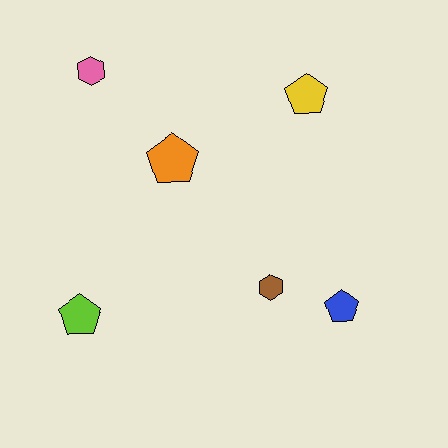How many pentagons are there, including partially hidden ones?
There are 4 pentagons.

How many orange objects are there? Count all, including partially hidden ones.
There is 1 orange object.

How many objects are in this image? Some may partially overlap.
There are 6 objects.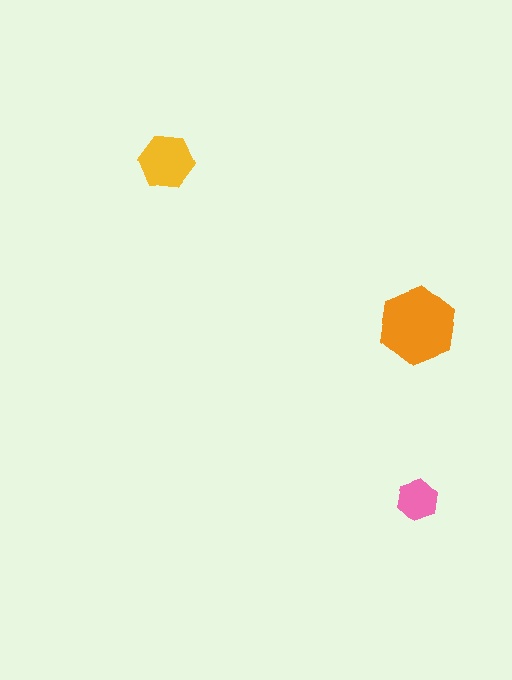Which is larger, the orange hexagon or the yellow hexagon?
The orange one.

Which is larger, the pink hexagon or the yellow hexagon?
The yellow one.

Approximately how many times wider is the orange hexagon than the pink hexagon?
About 2 times wider.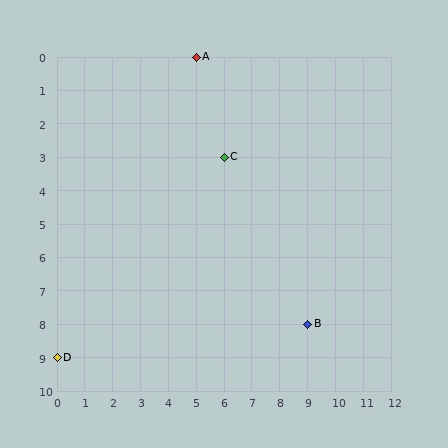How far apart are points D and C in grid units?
Points D and C are 6 columns and 6 rows apart (about 8.5 grid units diagonally).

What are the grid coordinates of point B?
Point B is at grid coordinates (9, 8).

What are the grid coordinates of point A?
Point A is at grid coordinates (5, 0).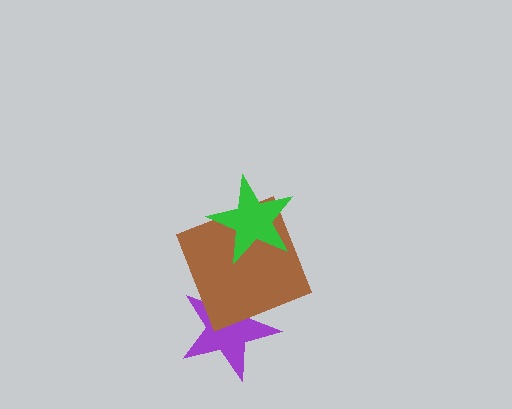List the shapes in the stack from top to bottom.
From top to bottom: the green star, the brown square, the purple star.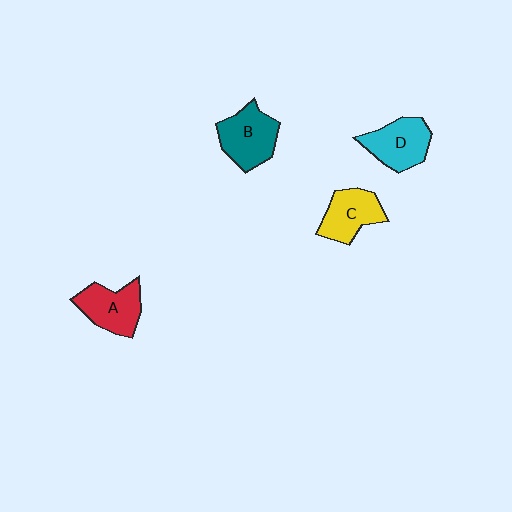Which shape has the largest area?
Shape B (teal).